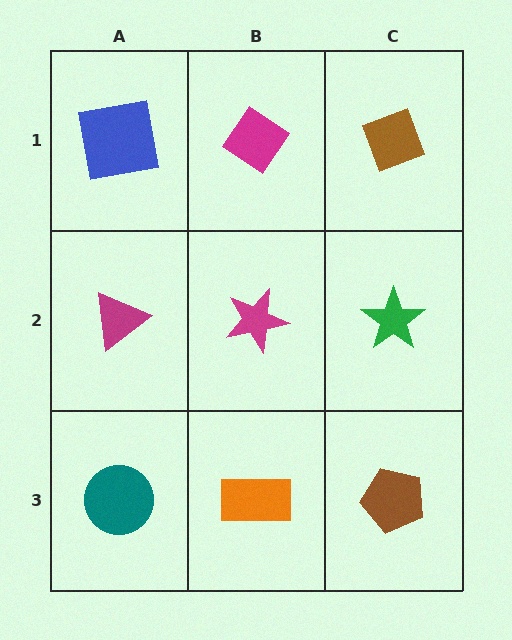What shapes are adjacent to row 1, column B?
A magenta star (row 2, column B), a blue square (row 1, column A), a brown diamond (row 1, column C).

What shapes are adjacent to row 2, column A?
A blue square (row 1, column A), a teal circle (row 3, column A), a magenta star (row 2, column B).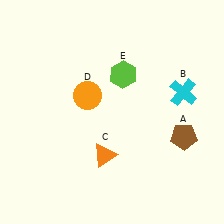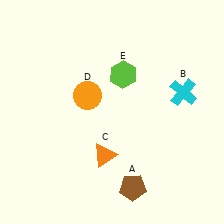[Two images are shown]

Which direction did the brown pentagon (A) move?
The brown pentagon (A) moved left.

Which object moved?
The brown pentagon (A) moved left.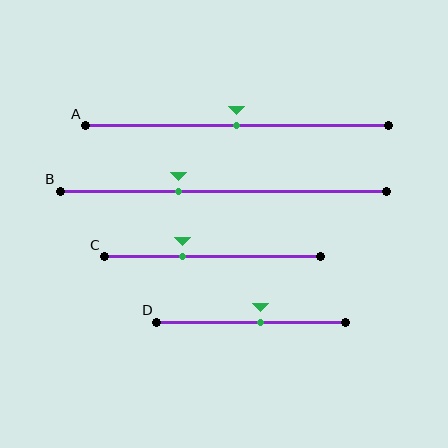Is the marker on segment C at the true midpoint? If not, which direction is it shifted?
No, the marker on segment C is shifted to the left by about 14% of the segment length.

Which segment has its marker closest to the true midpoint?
Segment A has its marker closest to the true midpoint.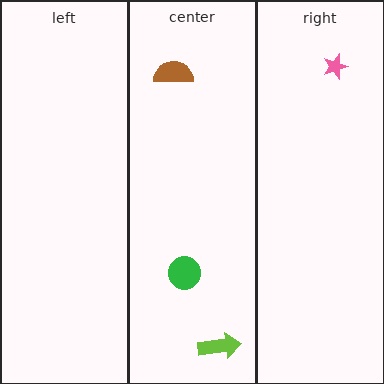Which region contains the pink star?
The right region.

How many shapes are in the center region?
3.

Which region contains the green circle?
The center region.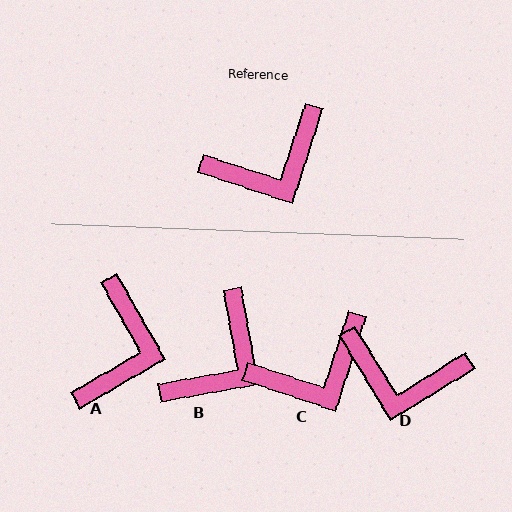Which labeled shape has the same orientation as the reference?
C.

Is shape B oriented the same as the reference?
No, it is off by about 28 degrees.